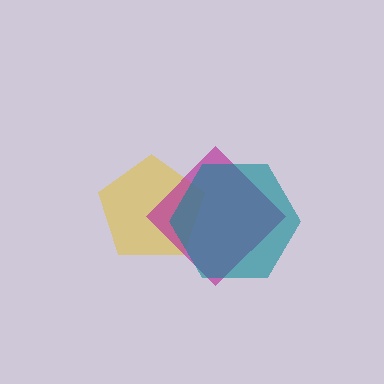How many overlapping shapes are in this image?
There are 3 overlapping shapes in the image.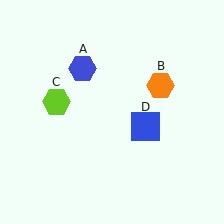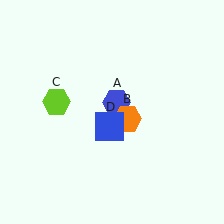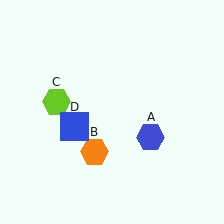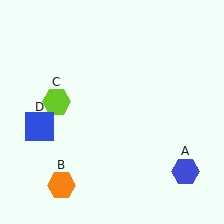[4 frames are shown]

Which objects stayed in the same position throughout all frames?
Lime hexagon (object C) remained stationary.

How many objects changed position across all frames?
3 objects changed position: blue hexagon (object A), orange hexagon (object B), blue square (object D).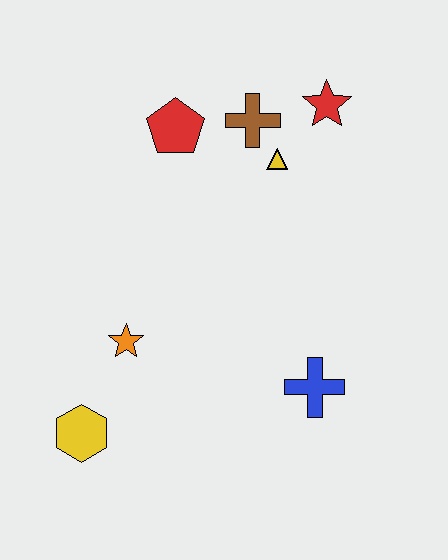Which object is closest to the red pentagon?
The brown cross is closest to the red pentagon.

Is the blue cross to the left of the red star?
Yes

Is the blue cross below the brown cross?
Yes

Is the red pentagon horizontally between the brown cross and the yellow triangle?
No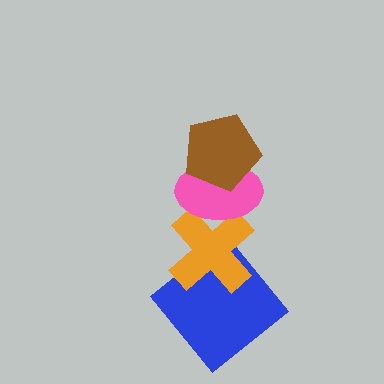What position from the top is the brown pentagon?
The brown pentagon is 1st from the top.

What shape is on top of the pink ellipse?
The brown pentagon is on top of the pink ellipse.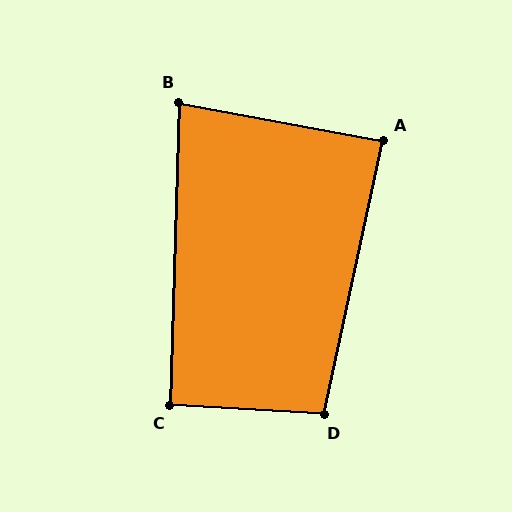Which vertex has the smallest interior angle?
B, at approximately 81 degrees.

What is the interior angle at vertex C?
Approximately 92 degrees (approximately right).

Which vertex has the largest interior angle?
D, at approximately 99 degrees.